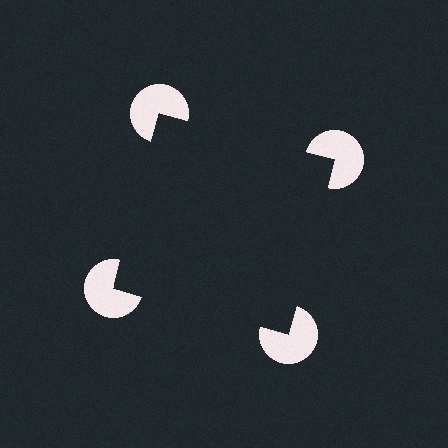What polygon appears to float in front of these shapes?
An illusory square — its edges are inferred from the aligned wedge cuts in the pac-man discs, not physically drawn.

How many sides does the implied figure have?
4 sides.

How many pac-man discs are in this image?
There are 4 — one at each vertex of the illusory square.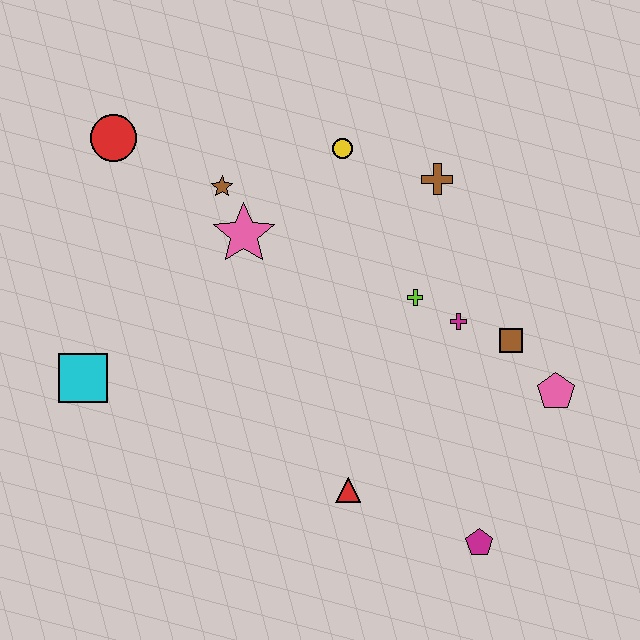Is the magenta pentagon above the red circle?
No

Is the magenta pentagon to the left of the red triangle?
No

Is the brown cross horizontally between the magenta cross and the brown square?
No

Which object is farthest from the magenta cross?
The red circle is farthest from the magenta cross.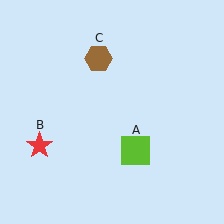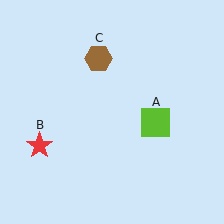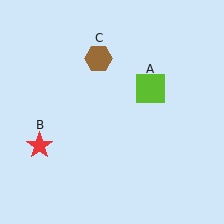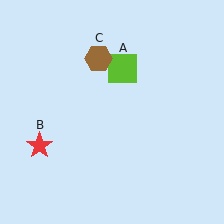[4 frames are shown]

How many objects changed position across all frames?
1 object changed position: lime square (object A).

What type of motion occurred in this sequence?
The lime square (object A) rotated counterclockwise around the center of the scene.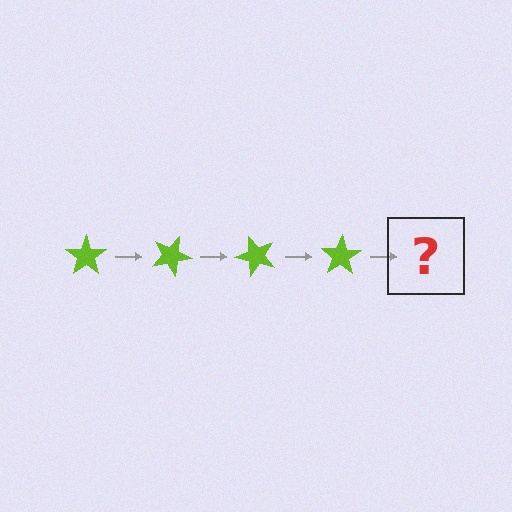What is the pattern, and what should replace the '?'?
The pattern is that the star rotates 25 degrees each step. The '?' should be a lime star rotated 100 degrees.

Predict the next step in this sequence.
The next step is a lime star rotated 100 degrees.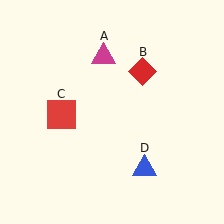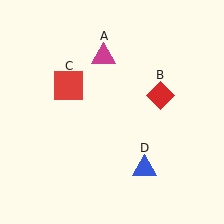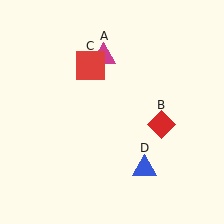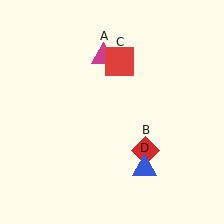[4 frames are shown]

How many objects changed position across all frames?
2 objects changed position: red diamond (object B), red square (object C).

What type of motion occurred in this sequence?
The red diamond (object B), red square (object C) rotated clockwise around the center of the scene.